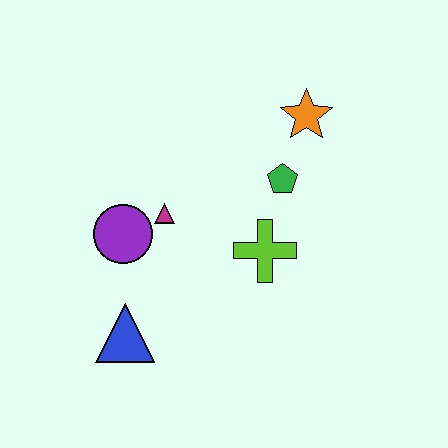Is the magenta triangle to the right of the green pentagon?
No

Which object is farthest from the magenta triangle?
The orange star is farthest from the magenta triangle.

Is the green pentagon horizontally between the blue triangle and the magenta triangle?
No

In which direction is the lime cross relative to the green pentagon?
The lime cross is below the green pentagon.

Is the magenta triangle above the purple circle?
Yes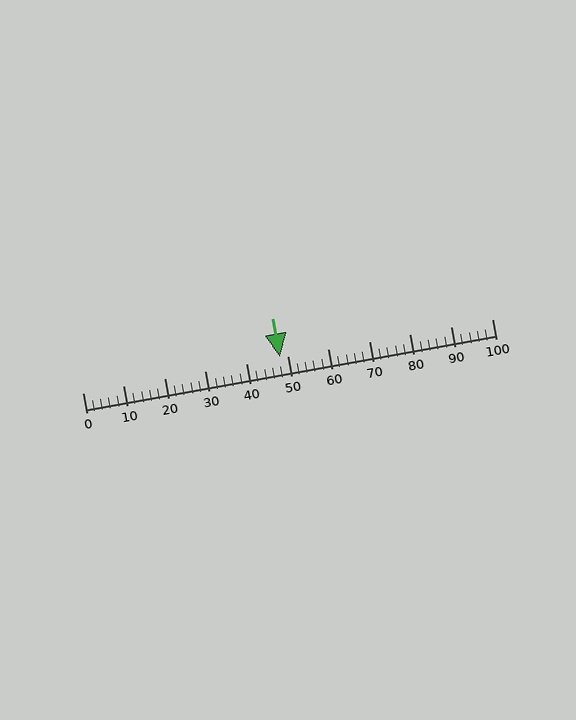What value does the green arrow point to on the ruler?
The green arrow points to approximately 48.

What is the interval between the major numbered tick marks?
The major tick marks are spaced 10 units apart.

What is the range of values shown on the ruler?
The ruler shows values from 0 to 100.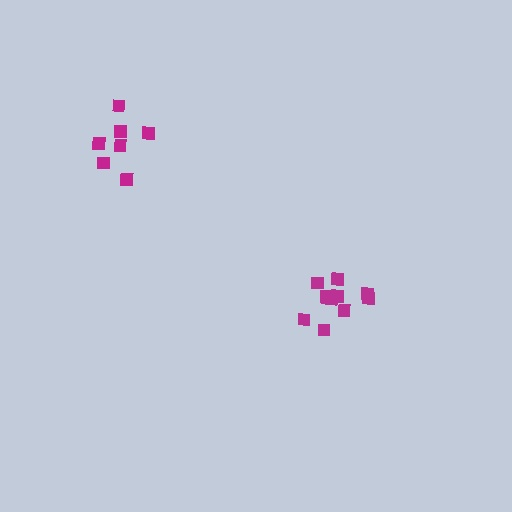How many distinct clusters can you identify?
There are 2 distinct clusters.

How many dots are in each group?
Group 1: 11 dots, Group 2: 7 dots (18 total).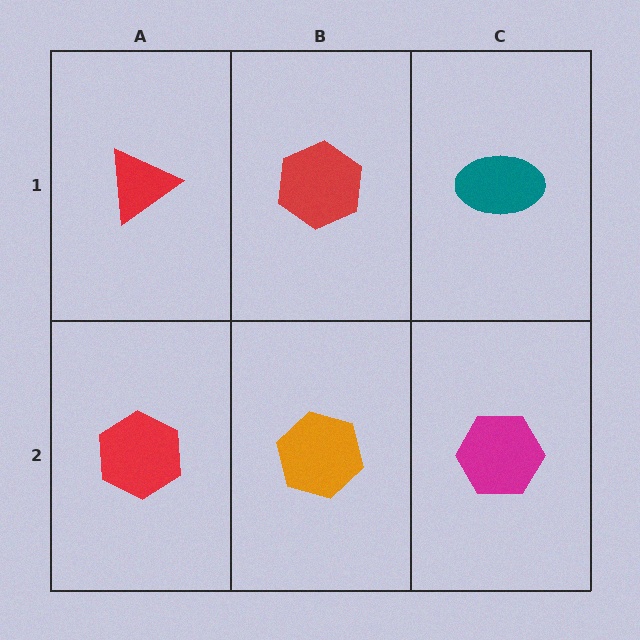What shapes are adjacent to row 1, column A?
A red hexagon (row 2, column A), a red hexagon (row 1, column B).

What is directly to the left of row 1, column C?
A red hexagon.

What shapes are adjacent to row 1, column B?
An orange hexagon (row 2, column B), a red triangle (row 1, column A), a teal ellipse (row 1, column C).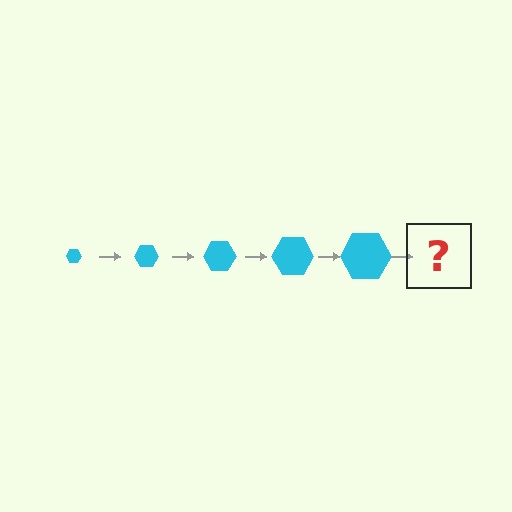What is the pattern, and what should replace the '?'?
The pattern is that the hexagon gets progressively larger each step. The '?' should be a cyan hexagon, larger than the previous one.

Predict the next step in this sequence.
The next step is a cyan hexagon, larger than the previous one.